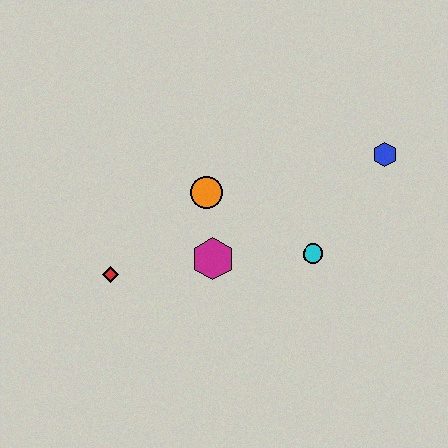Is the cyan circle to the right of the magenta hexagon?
Yes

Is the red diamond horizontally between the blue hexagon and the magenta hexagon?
No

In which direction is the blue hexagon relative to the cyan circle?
The blue hexagon is above the cyan circle.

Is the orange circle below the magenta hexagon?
No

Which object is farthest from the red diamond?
The blue hexagon is farthest from the red diamond.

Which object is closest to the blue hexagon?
The cyan circle is closest to the blue hexagon.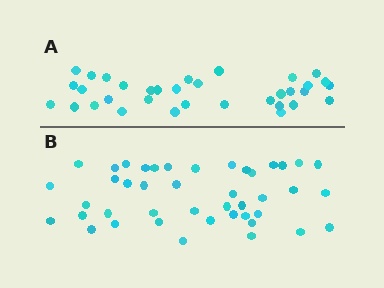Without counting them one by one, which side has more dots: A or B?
Region B (the bottom region) has more dots.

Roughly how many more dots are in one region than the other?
Region B has roughly 8 or so more dots than region A.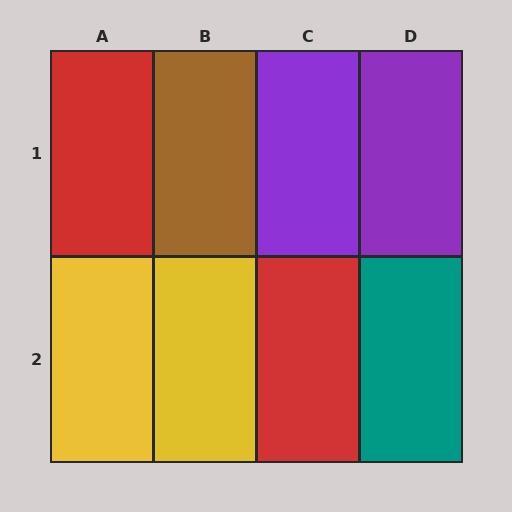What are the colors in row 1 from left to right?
Red, brown, purple, purple.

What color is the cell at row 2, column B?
Yellow.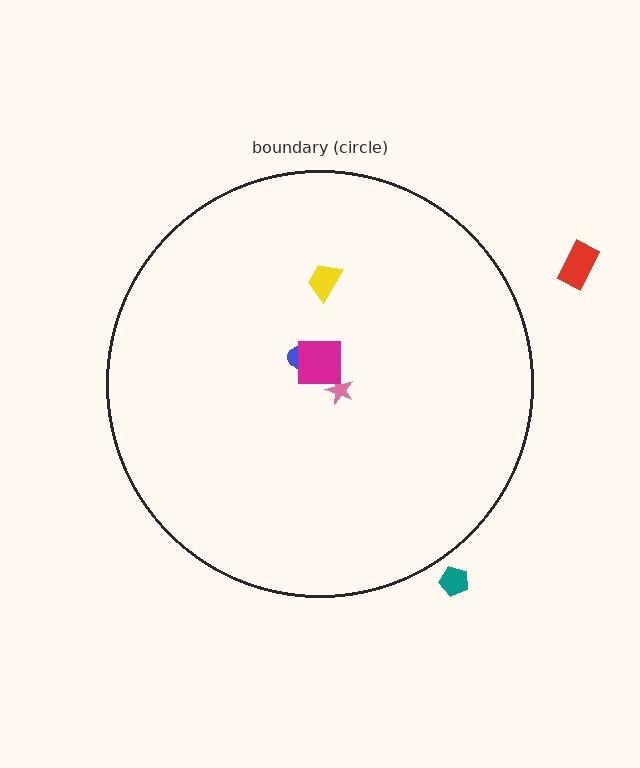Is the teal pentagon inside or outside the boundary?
Outside.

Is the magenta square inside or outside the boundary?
Inside.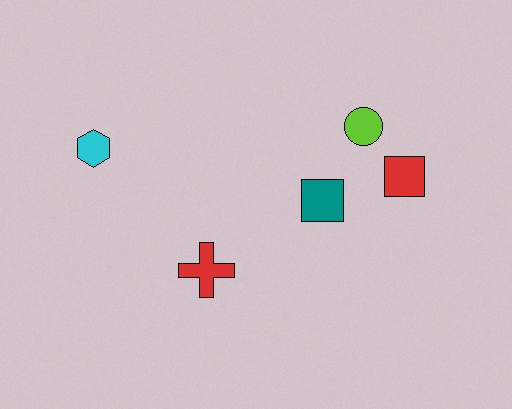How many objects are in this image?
There are 5 objects.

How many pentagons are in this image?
There are no pentagons.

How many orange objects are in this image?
There are no orange objects.